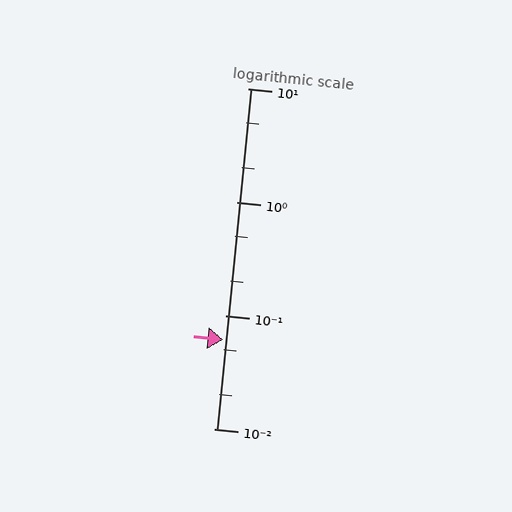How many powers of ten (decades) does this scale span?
The scale spans 3 decades, from 0.01 to 10.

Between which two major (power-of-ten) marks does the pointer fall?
The pointer is between 0.01 and 0.1.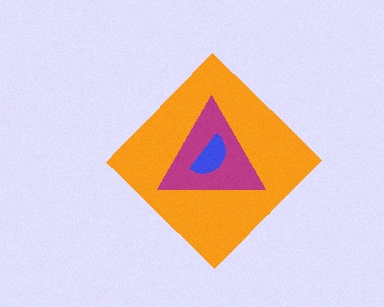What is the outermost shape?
The orange diamond.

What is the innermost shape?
The blue semicircle.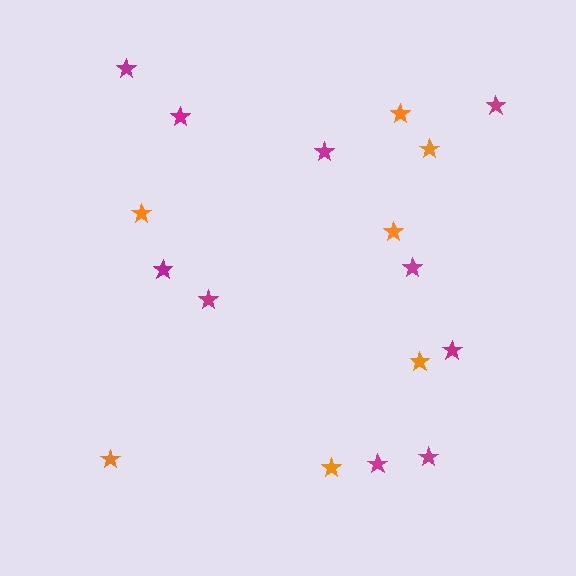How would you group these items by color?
There are 2 groups: one group of magenta stars (10) and one group of orange stars (7).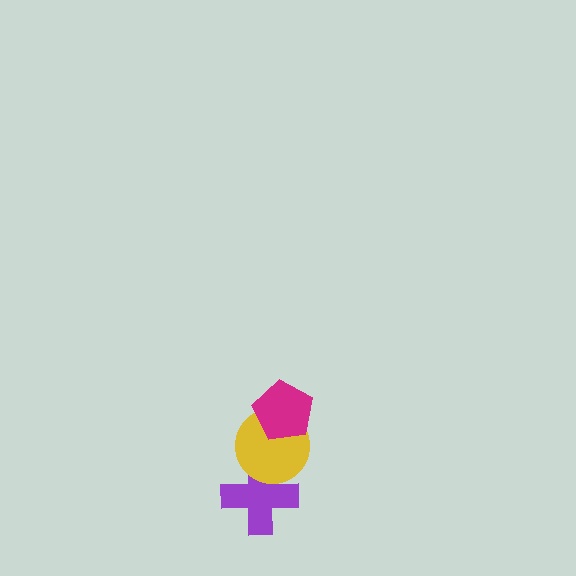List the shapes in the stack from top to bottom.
From top to bottom: the magenta pentagon, the yellow circle, the purple cross.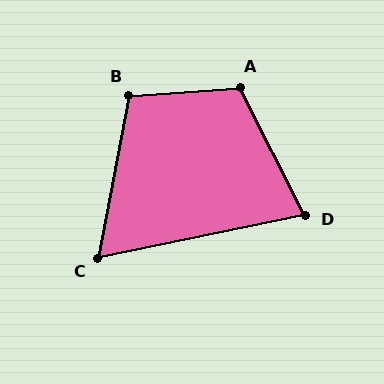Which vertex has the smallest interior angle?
C, at approximately 68 degrees.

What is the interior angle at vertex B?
Approximately 105 degrees (obtuse).